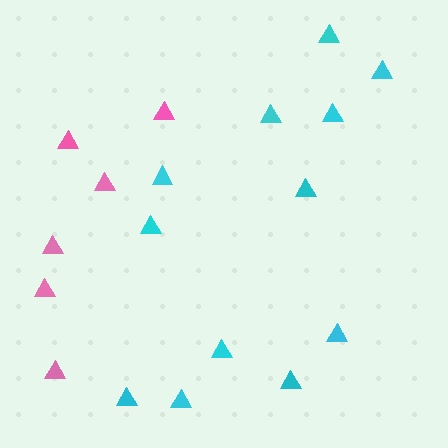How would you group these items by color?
There are 2 groups: one group of cyan triangles (12) and one group of pink triangles (6).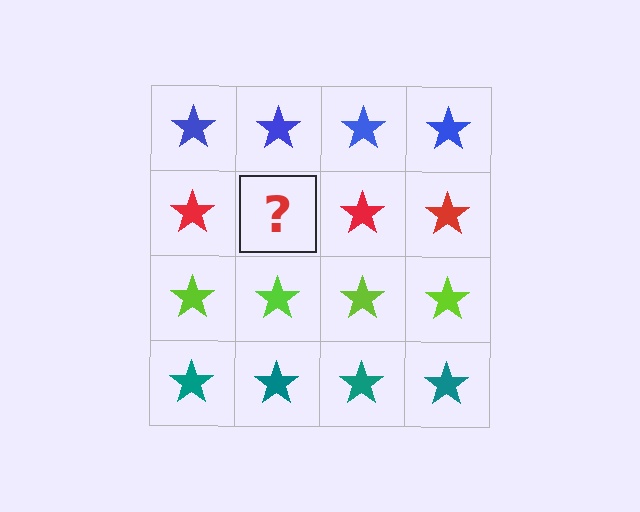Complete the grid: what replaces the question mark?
The question mark should be replaced with a red star.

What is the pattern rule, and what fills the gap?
The rule is that each row has a consistent color. The gap should be filled with a red star.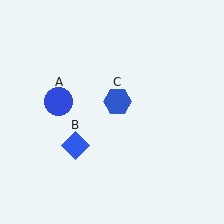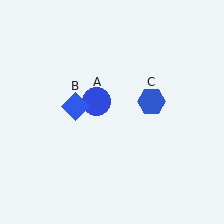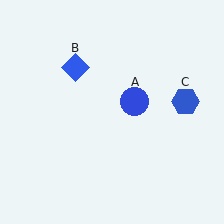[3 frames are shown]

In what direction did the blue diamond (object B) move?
The blue diamond (object B) moved up.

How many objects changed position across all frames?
3 objects changed position: blue circle (object A), blue diamond (object B), blue hexagon (object C).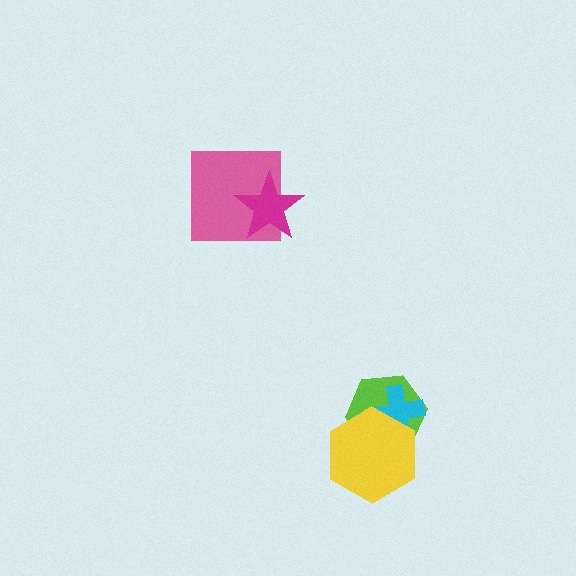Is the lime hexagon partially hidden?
Yes, it is partially covered by another shape.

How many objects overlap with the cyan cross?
2 objects overlap with the cyan cross.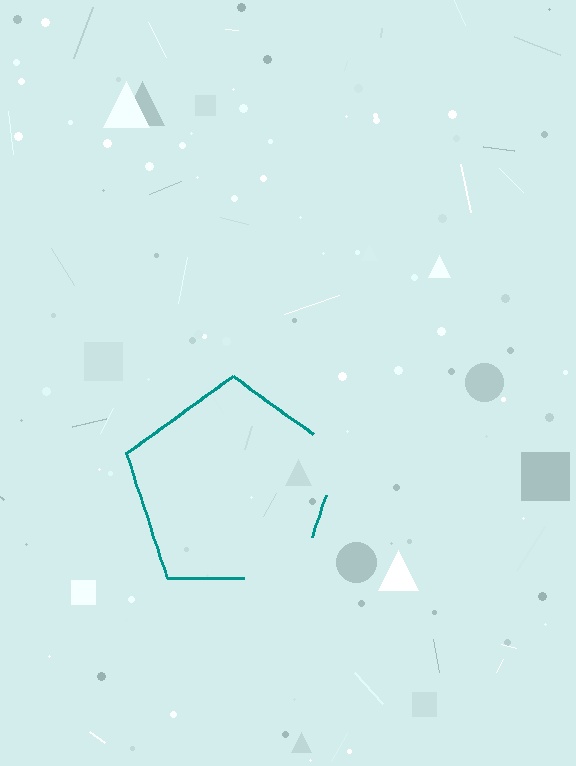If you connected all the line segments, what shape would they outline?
They would outline a pentagon.